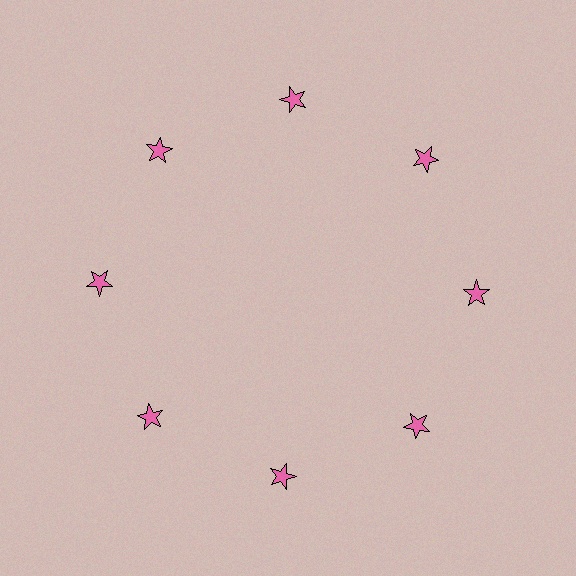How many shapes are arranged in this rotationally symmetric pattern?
There are 8 shapes, arranged in 8 groups of 1.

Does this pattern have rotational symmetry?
Yes, this pattern has 8-fold rotational symmetry. It looks the same after rotating 45 degrees around the center.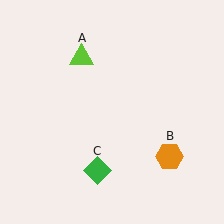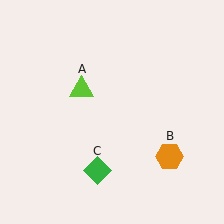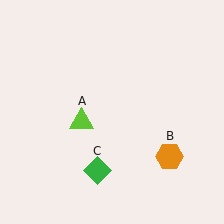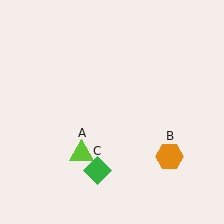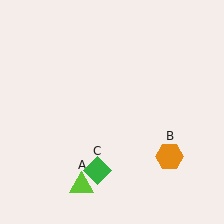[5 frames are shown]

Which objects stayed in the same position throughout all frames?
Orange hexagon (object B) and green diamond (object C) remained stationary.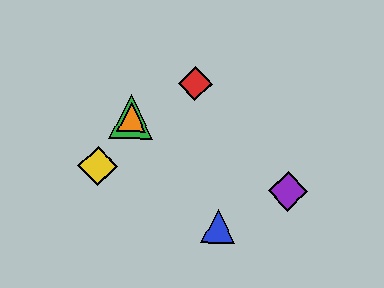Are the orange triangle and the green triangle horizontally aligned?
Yes, both are at y≈117.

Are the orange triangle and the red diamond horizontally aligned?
No, the orange triangle is at y≈117 and the red diamond is at y≈84.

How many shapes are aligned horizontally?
2 shapes (the green triangle, the orange triangle) are aligned horizontally.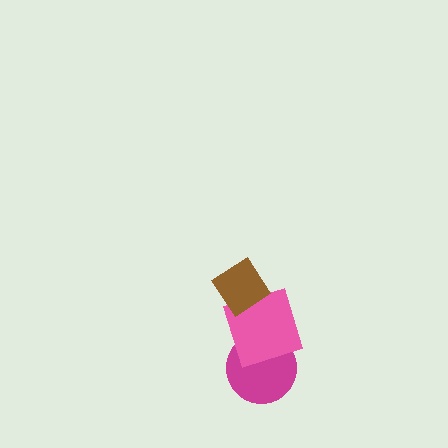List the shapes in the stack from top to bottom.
From top to bottom: the brown diamond, the pink square, the magenta circle.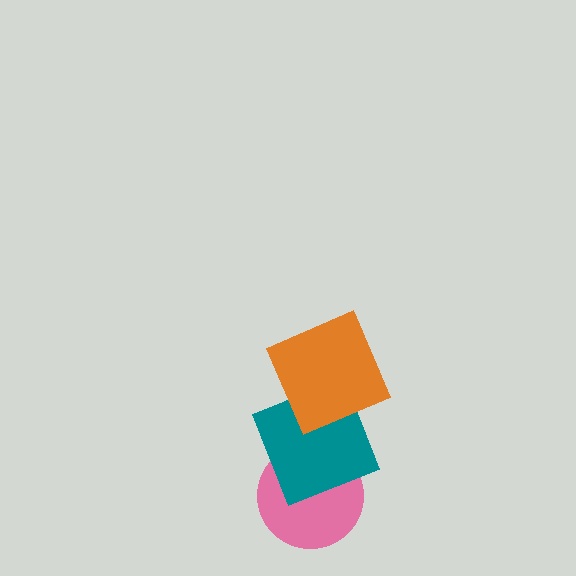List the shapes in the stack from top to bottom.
From top to bottom: the orange square, the teal square, the pink circle.